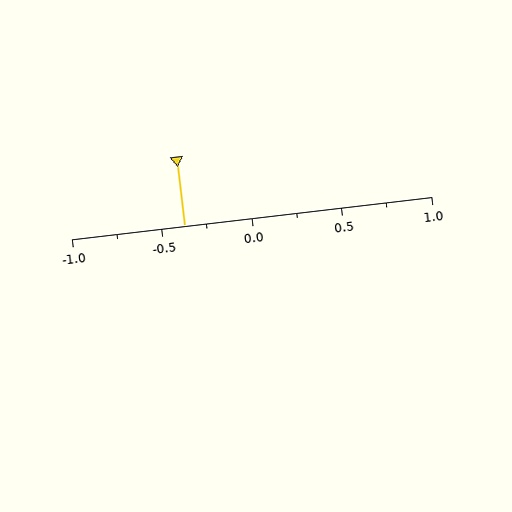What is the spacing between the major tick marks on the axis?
The major ticks are spaced 0.5 apart.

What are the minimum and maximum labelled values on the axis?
The axis runs from -1.0 to 1.0.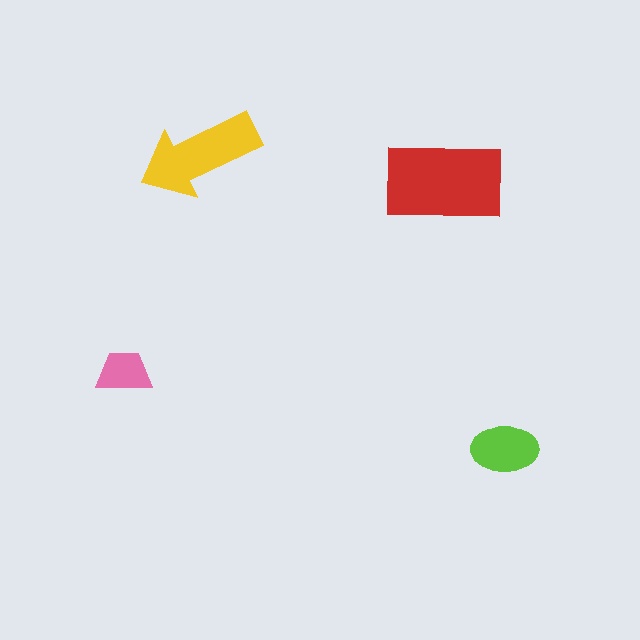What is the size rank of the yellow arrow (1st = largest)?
2nd.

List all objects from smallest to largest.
The pink trapezoid, the lime ellipse, the yellow arrow, the red rectangle.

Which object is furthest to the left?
The pink trapezoid is leftmost.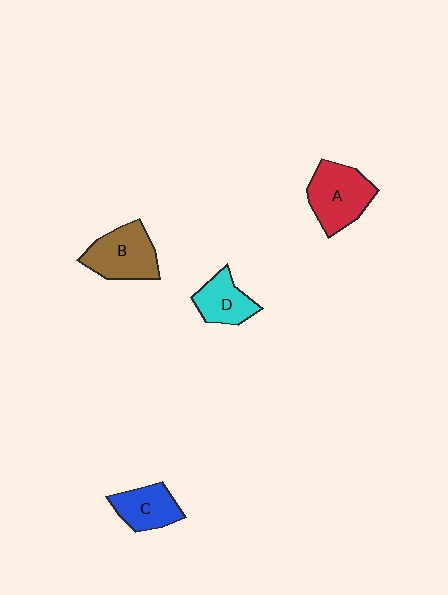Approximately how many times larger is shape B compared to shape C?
Approximately 1.3 times.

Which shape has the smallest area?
Shape D (cyan).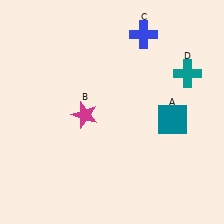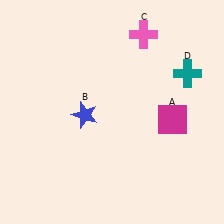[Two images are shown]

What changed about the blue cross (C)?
In Image 1, C is blue. In Image 2, it changed to pink.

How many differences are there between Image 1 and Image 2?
There are 3 differences between the two images.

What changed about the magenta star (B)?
In Image 1, B is magenta. In Image 2, it changed to blue.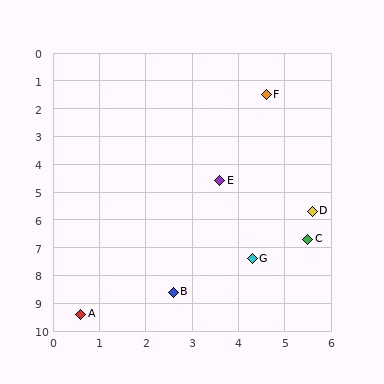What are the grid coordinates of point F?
Point F is at approximately (4.6, 1.5).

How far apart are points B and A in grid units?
Points B and A are about 2.2 grid units apart.